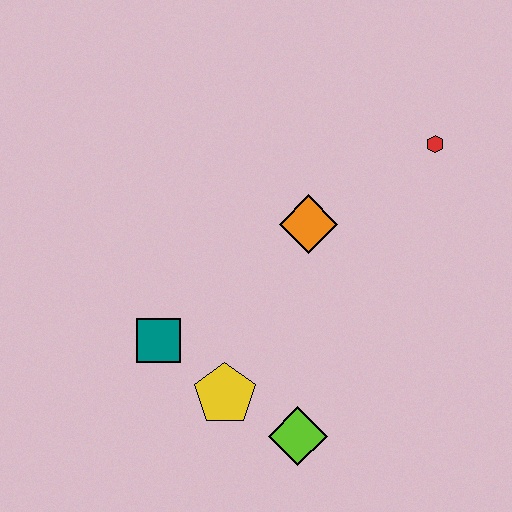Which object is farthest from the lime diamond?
The red hexagon is farthest from the lime diamond.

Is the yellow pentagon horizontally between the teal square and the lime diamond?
Yes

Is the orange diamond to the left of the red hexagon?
Yes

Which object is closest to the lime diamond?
The yellow pentagon is closest to the lime diamond.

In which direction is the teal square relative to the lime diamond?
The teal square is to the left of the lime diamond.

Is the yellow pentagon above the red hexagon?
No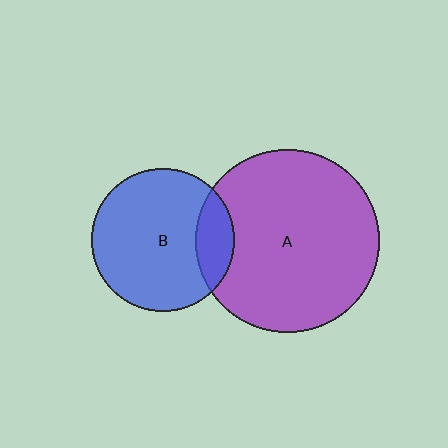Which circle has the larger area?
Circle A (purple).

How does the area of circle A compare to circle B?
Approximately 1.7 times.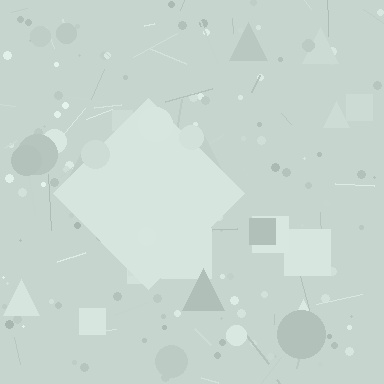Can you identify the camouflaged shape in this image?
The camouflaged shape is a diamond.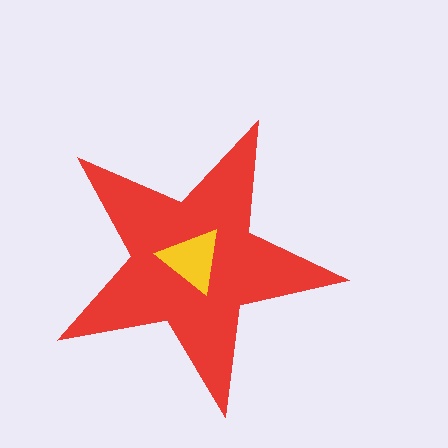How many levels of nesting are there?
2.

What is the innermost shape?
The yellow triangle.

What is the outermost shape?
The red star.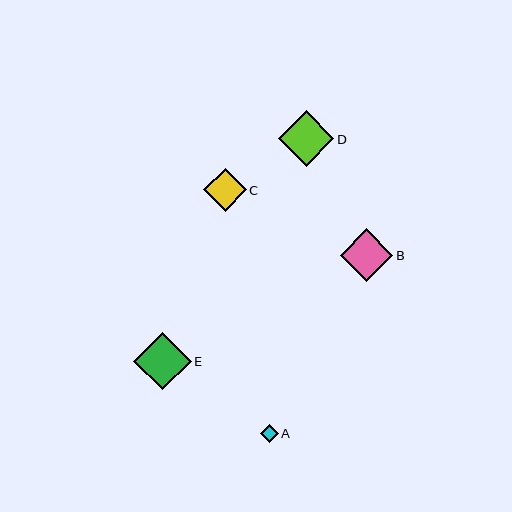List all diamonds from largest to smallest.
From largest to smallest: E, D, B, C, A.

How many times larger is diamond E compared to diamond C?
Diamond E is approximately 1.4 times the size of diamond C.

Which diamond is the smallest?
Diamond A is the smallest with a size of approximately 18 pixels.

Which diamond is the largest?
Diamond E is the largest with a size of approximately 57 pixels.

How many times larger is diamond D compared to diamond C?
Diamond D is approximately 1.3 times the size of diamond C.